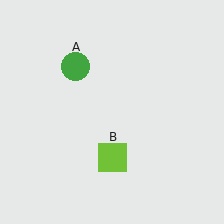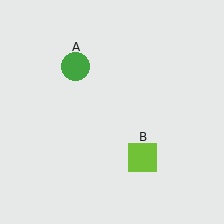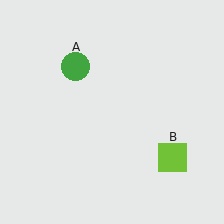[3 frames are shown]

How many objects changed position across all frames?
1 object changed position: lime square (object B).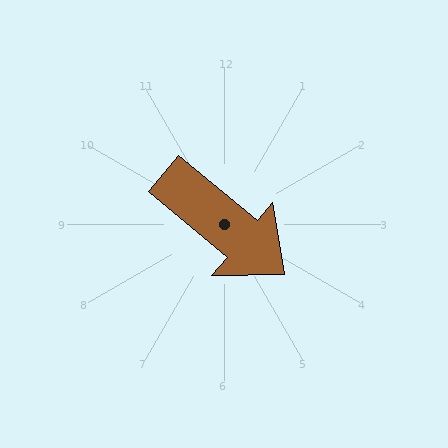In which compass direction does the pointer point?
Southeast.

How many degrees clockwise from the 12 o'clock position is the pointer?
Approximately 130 degrees.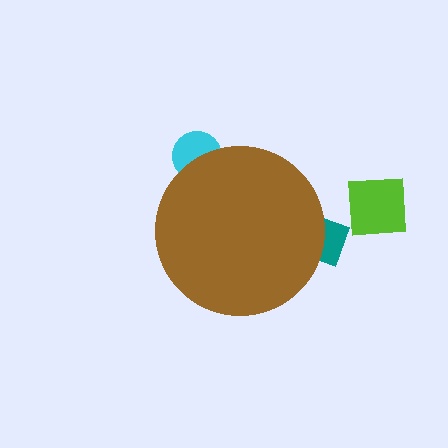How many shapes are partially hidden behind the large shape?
2 shapes are partially hidden.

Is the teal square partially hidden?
Yes, the teal square is partially hidden behind the brown circle.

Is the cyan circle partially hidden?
Yes, the cyan circle is partially hidden behind the brown circle.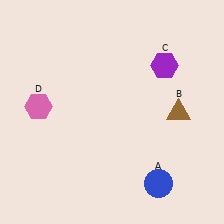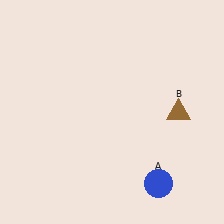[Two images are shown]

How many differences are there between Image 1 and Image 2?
There are 2 differences between the two images.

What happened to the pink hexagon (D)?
The pink hexagon (D) was removed in Image 2. It was in the top-left area of Image 1.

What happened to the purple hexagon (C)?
The purple hexagon (C) was removed in Image 2. It was in the top-right area of Image 1.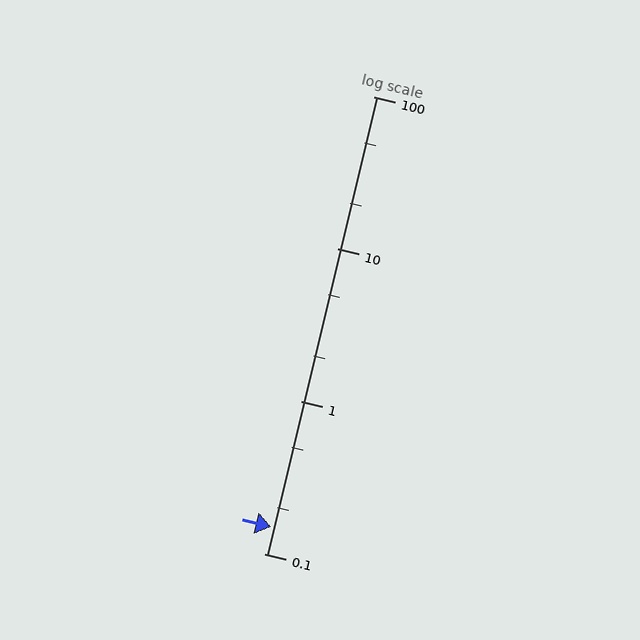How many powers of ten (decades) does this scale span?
The scale spans 3 decades, from 0.1 to 100.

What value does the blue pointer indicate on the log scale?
The pointer indicates approximately 0.15.